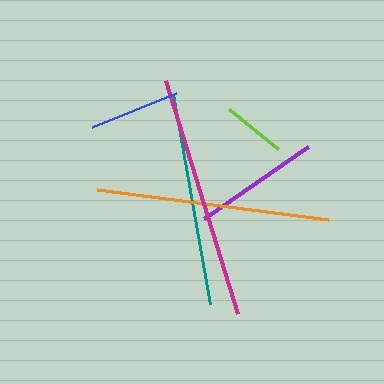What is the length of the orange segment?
The orange segment is approximately 233 pixels long.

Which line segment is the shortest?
The lime line is the shortest at approximately 63 pixels.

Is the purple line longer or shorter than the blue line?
The purple line is longer than the blue line.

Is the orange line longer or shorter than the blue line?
The orange line is longer than the blue line.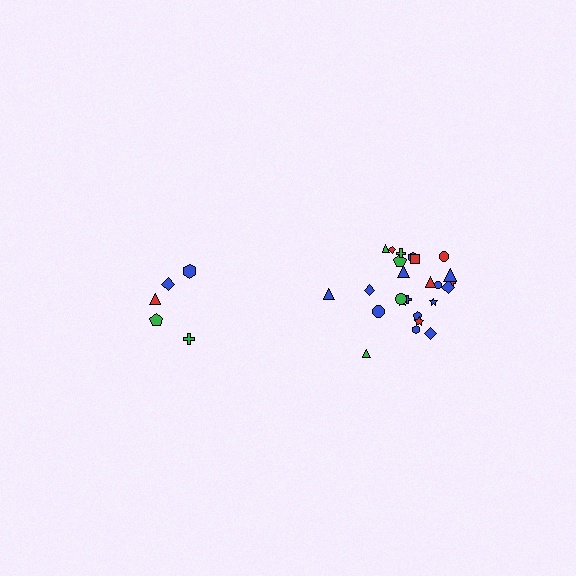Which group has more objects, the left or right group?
The right group.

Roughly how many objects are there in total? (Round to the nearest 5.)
Roughly 30 objects in total.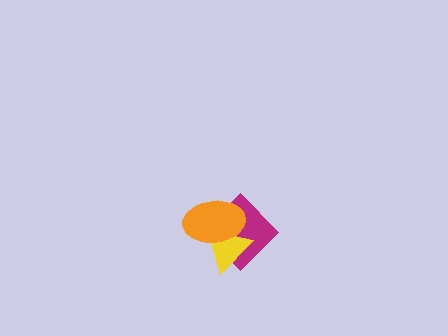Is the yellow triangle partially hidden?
Yes, it is partially covered by another shape.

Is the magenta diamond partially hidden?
Yes, it is partially covered by another shape.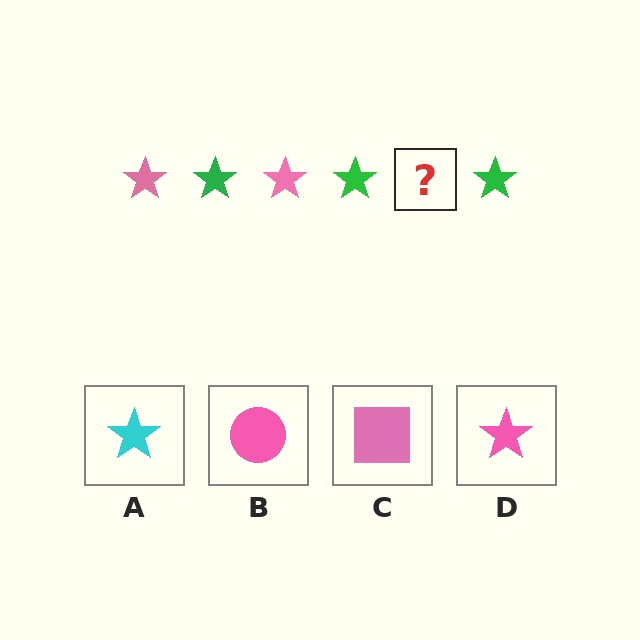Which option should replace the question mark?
Option D.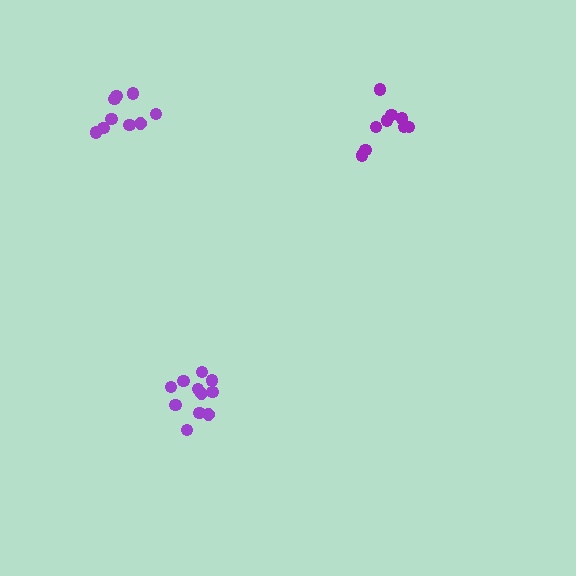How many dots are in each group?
Group 1: 9 dots, Group 2: 11 dots, Group 3: 9 dots (29 total).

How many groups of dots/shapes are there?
There are 3 groups.